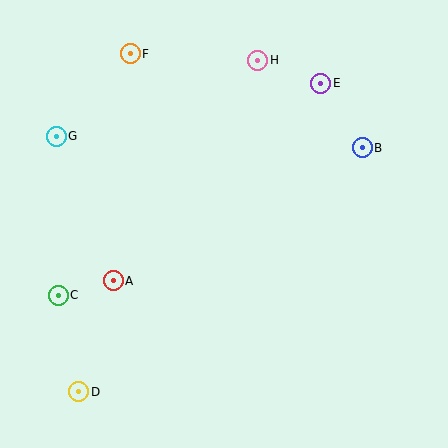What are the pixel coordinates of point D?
Point D is at (79, 392).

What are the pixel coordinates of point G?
Point G is at (56, 136).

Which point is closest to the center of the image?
Point A at (113, 281) is closest to the center.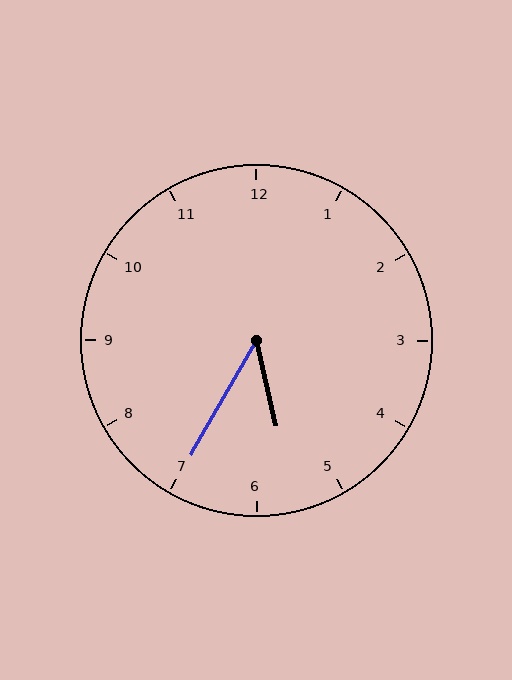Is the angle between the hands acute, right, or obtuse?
It is acute.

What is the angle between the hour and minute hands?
Approximately 42 degrees.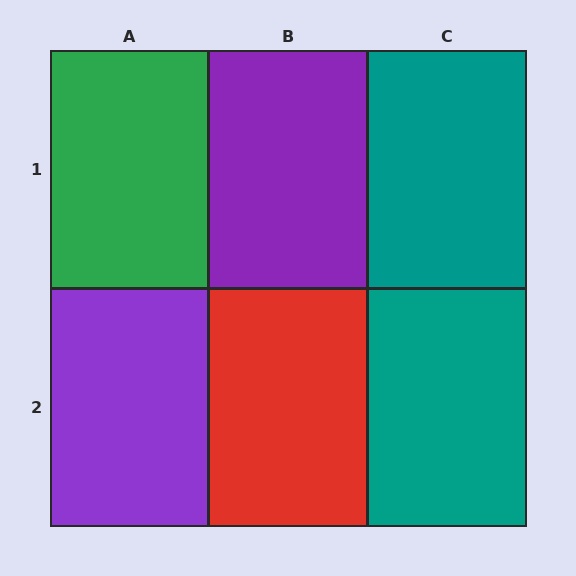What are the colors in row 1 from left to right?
Green, purple, teal.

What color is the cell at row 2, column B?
Red.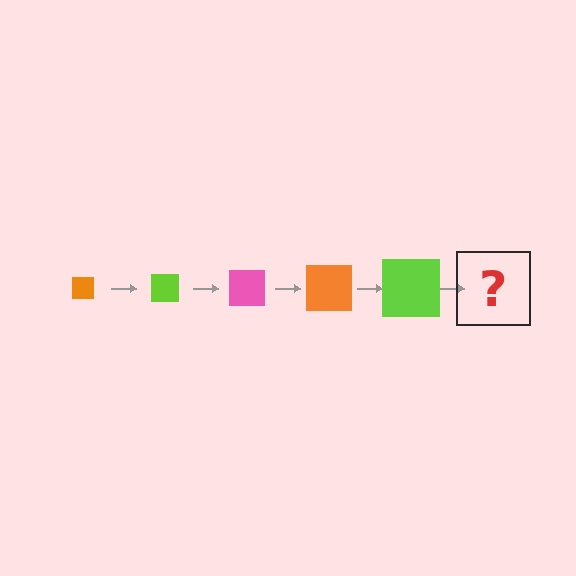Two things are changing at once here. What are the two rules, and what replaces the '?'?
The two rules are that the square grows larger each step and the color cycles through orange, lime, and pink. The '?' should be a pink square, larger than the previous one.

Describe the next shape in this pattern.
It should be a pink square, larger than the previous one.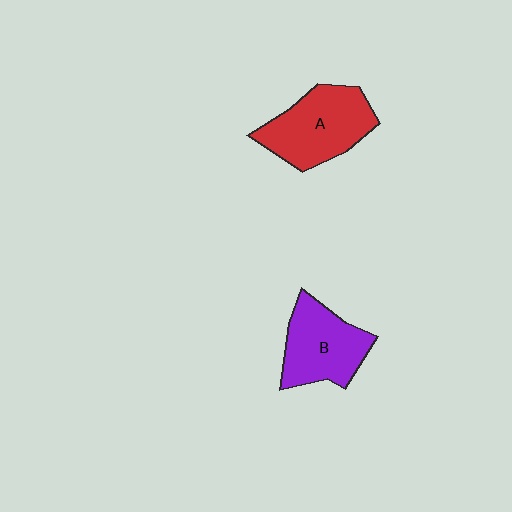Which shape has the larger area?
Shape A (red).